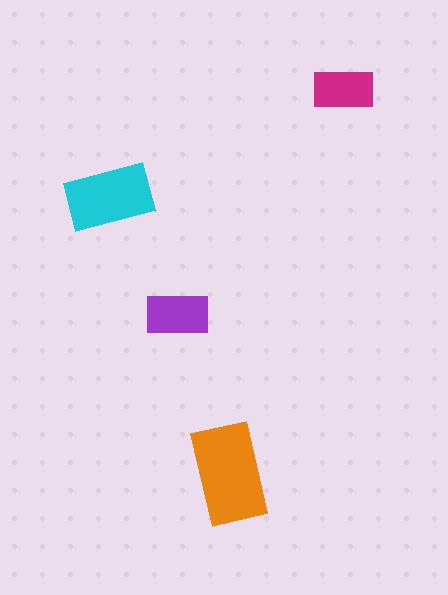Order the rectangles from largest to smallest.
the orange one, the cyan one, the purple one, the magenta one.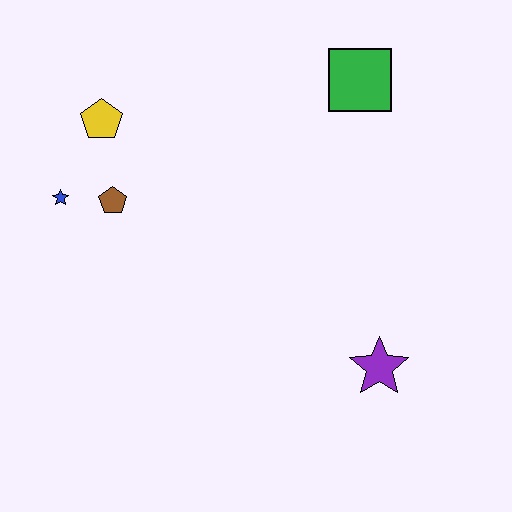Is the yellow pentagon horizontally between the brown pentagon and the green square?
No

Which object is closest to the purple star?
The green square is closest to the purple star.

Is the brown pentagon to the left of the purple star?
Yes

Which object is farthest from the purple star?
The yellow pentagon is farthest from the purple star.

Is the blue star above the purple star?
Yes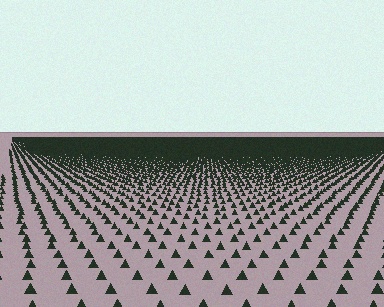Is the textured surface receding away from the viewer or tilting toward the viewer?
The surface is receding away from the viewer. Texture elements get smaller and denser toward the top.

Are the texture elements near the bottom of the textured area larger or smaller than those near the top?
Larger. Near the bottom, elements are closer to the viewer and appear at a bigger on-screen size.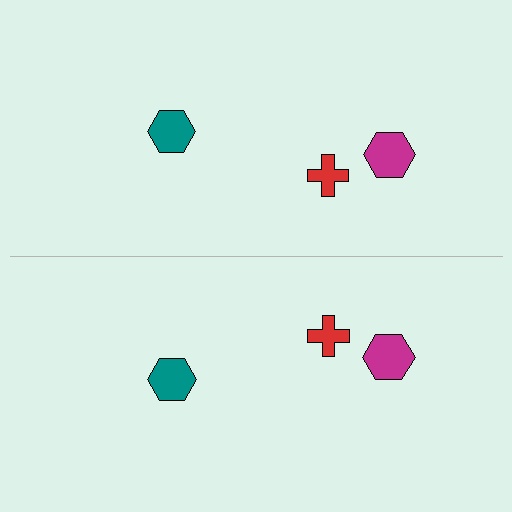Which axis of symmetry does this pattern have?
The pattern has a horizontal axis of symmetry running through the center of the image.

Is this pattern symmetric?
Yes, this pattern has bilateral (reflection) symmetry.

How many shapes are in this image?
There are 6 shapes in this image.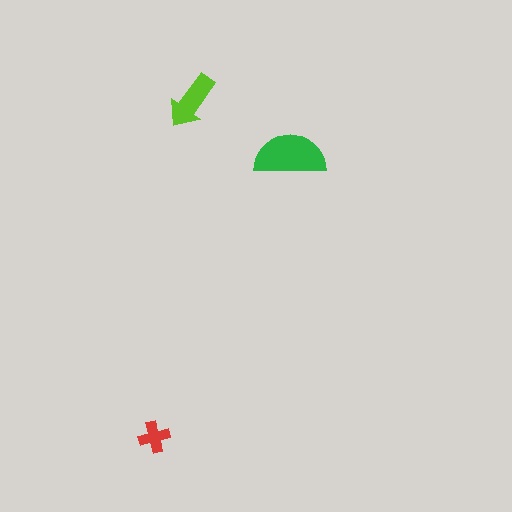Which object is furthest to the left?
The red cross is leftmost.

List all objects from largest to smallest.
The green semicircle, the lime arrow, the red cross.